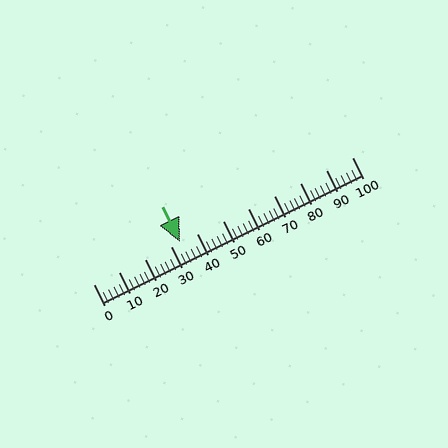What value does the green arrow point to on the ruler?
The green arrow points to approximately 34.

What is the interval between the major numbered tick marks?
The major tick marks are spaced 10 units apart.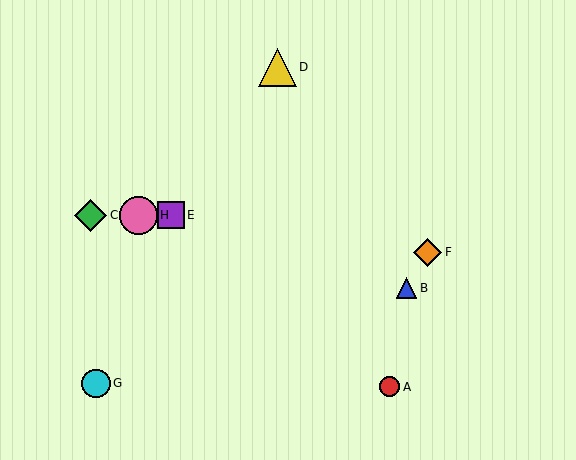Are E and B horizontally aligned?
No, E is at y≈215 and B is at y≈288.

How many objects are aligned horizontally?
3 objects (C, E, H) are aligned horizontally.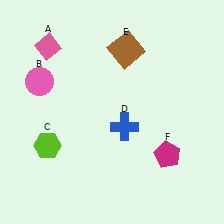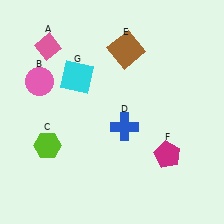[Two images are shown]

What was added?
A cyan square (G) was added in Image 2.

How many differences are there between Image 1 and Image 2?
There is 1 difference between the two images.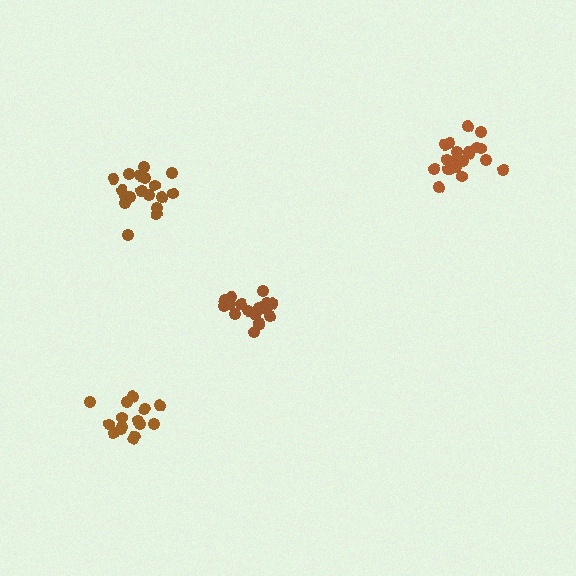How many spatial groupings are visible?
There are 4 spatial groupings.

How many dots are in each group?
Group 1: 15 dots, Group 2: 19 dots, Group 3: 18 dots, Group 4: 21 dots (73 total).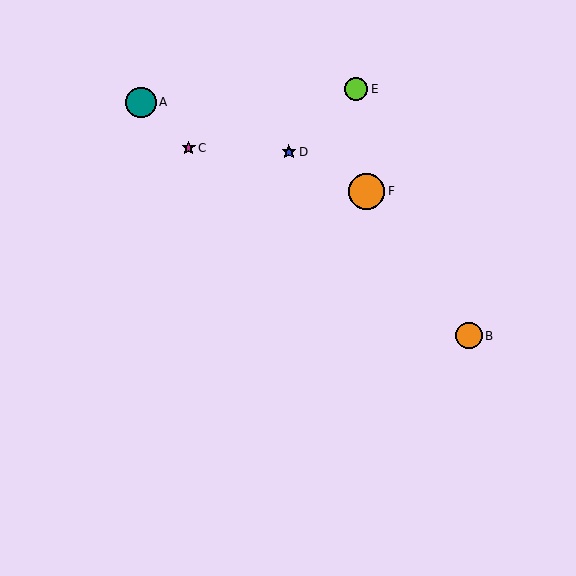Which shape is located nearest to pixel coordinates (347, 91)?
The lime circle (labeled E) at (356, 89) is nearest to that location.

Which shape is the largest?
The orange circle (labeled F) is the largest.